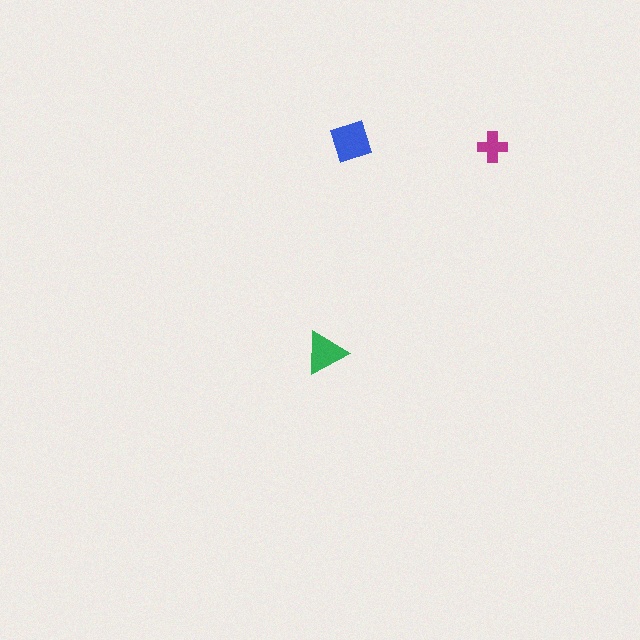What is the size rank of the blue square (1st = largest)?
1st.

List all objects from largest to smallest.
The blue square, the green triangle, the magenta cross.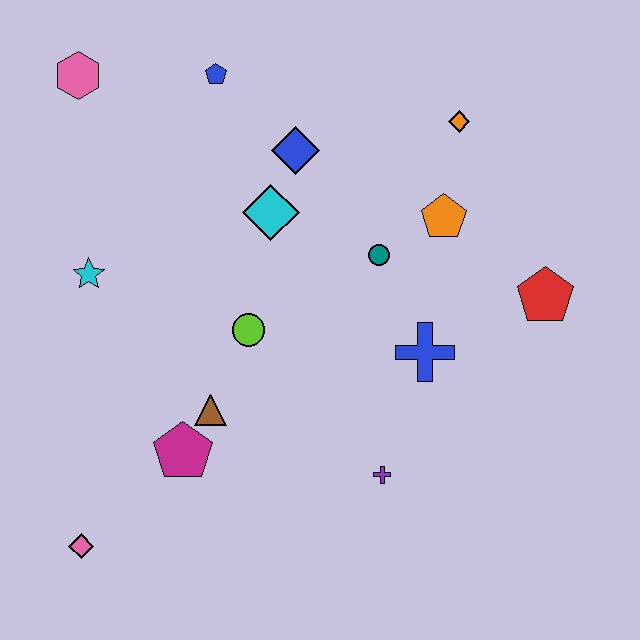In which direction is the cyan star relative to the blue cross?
The cyan star is to the left of the blue cross.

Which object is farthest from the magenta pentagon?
The orange diamond is farthest from the magenta pentagon.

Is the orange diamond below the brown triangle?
No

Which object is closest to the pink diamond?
The magenta pentagon is closest to the pink diamond.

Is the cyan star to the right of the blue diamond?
No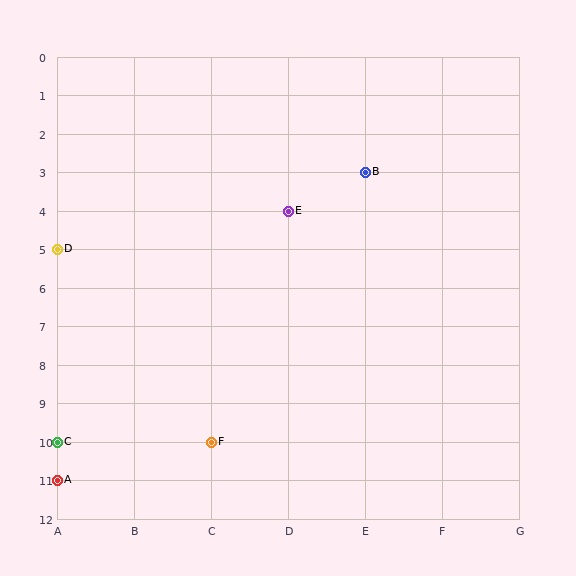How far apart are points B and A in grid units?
Points B and A are 4 columns and 8 rows apart (about 8.9 grid units diagonally).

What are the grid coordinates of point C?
Point C is at grid coordinates (A, 10).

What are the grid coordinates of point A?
Point A is at grid coordinates (A, 11).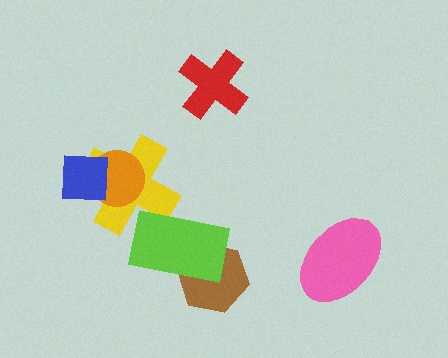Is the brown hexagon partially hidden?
Yes, it is partially covered by another shape.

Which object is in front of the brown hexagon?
The lime rectangle is in front of the brown hexagon.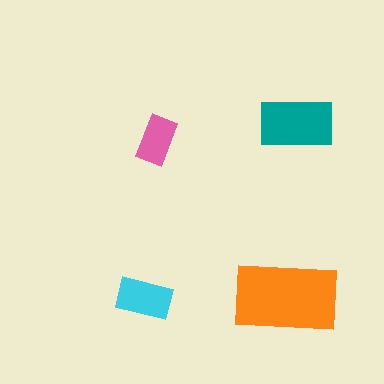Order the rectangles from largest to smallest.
the orange one, the teal one, the cyan one, the pink one.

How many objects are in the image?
There are 4 objects in the image.